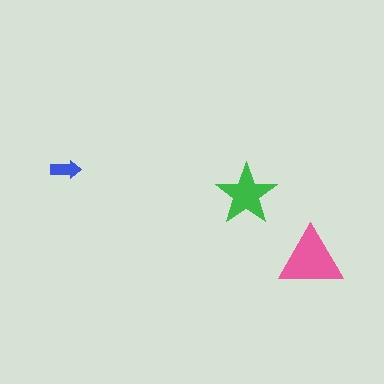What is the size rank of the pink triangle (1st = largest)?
1st.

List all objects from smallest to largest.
The blue arrow, the green star, the pink triangle.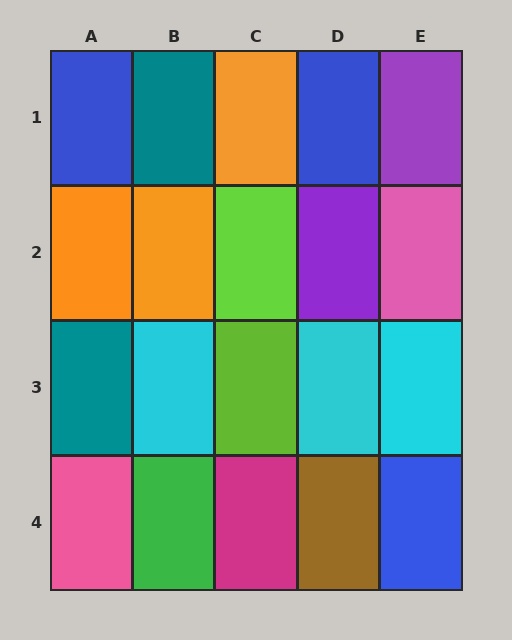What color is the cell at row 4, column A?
Pink.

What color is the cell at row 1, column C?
Orange.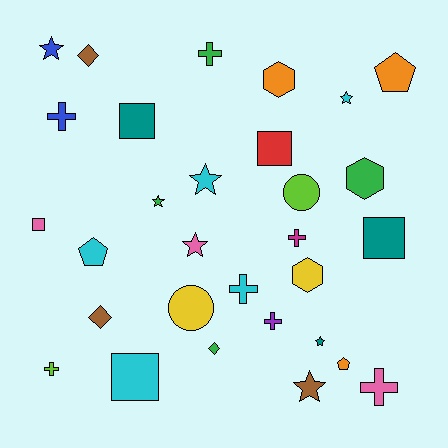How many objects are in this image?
There are 30 objects.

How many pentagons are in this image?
There are 3 pentagons.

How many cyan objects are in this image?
There are 5 cyan objects.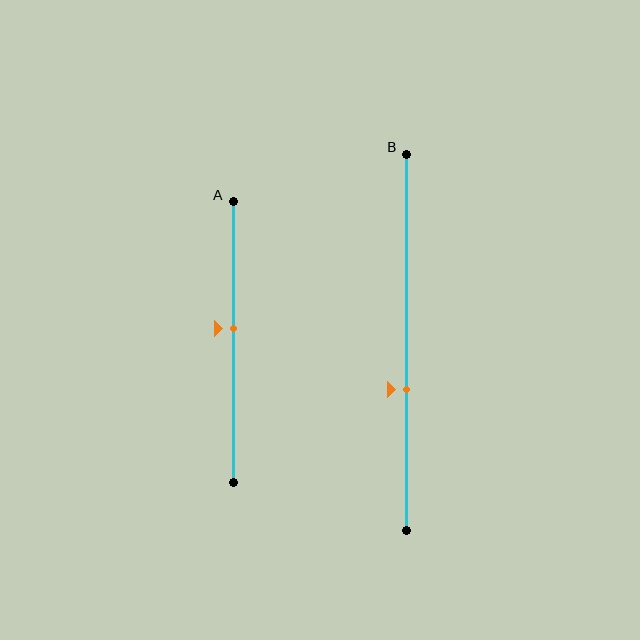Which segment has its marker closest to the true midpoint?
Segment A has its marker closest to the true midpoint.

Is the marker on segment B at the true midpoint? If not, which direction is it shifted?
No, the marker on segment B is shifted downward by about 12% of the segment length.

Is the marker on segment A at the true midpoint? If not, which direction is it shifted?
No, the marker on segment A is shifted upward by about 5% of the segment length.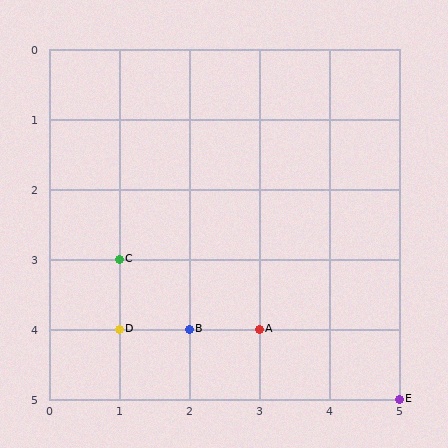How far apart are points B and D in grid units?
Points B and D are 1 column apart.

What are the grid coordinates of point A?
Point A is at grid coordinates (3, 4).